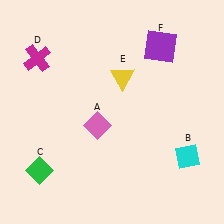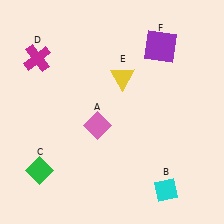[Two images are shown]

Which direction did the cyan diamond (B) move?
The cyan diamond (B) moved down.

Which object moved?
The cyan diamond (B) moved down.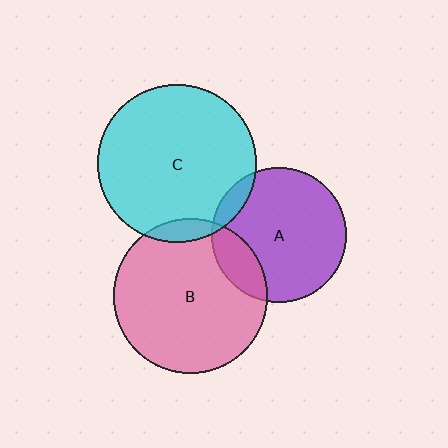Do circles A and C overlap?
Yes.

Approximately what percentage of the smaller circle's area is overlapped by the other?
Approximately 10%.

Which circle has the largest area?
Circle C (cyan).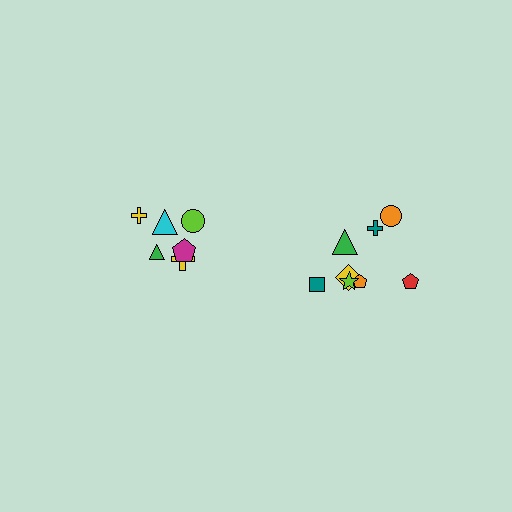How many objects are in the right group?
There are 8 objects.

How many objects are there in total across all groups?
There are 14 objects.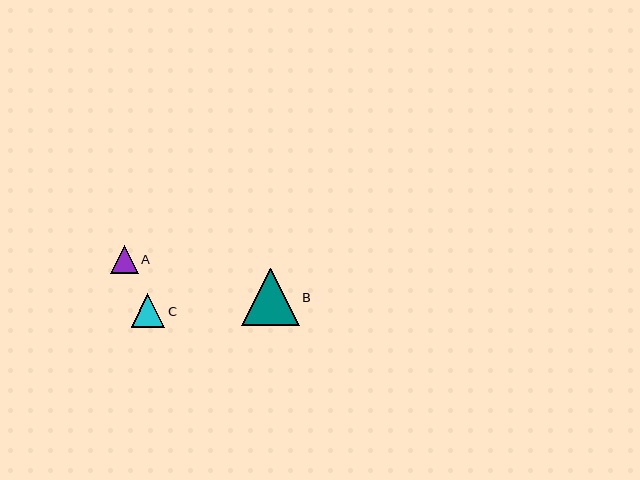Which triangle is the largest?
Triangle B is the largest with a size of approximately 58 pixels.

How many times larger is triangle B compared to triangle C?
Triangle B is approximately 1.7 times the size of triangle C.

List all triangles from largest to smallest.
From largest to smallest: B, C, A.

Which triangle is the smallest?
Triangle A is the smallest with a size of approximately 28 pixels.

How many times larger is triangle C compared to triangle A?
Triangle C is approximately 1.2 times the size of triangle A.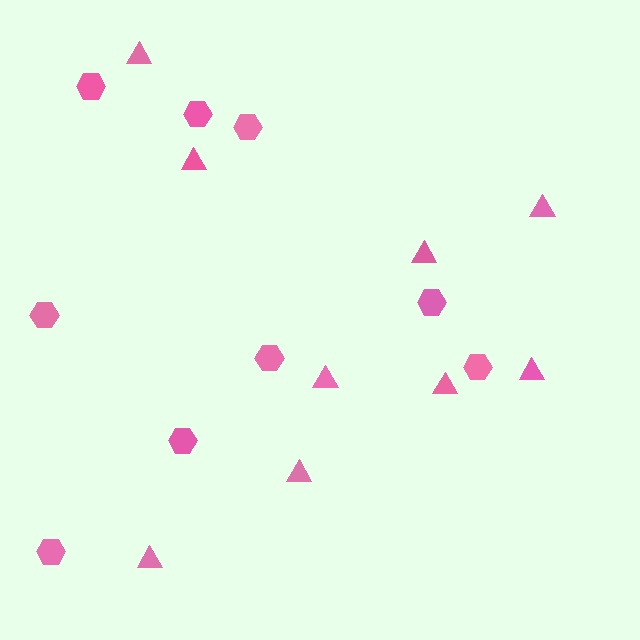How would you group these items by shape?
There are 2 groups: one group of triangles (9) and one group of hexagons (9).